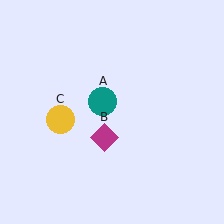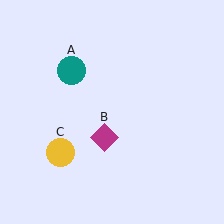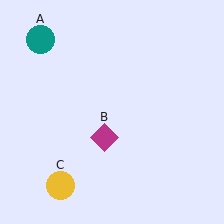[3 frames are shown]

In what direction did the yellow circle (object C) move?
The yellow circle (object C) moved down.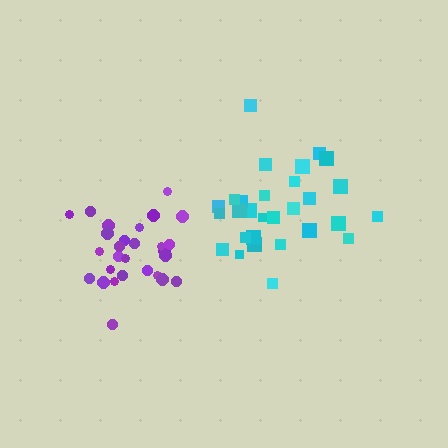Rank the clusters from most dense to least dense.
purple, cyan.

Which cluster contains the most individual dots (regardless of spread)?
Cyan (29).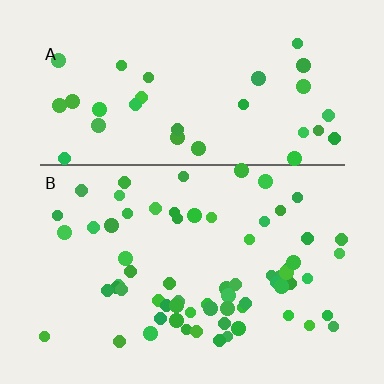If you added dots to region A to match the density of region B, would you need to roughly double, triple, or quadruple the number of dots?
Approximately double.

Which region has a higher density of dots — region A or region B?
B (the bottom).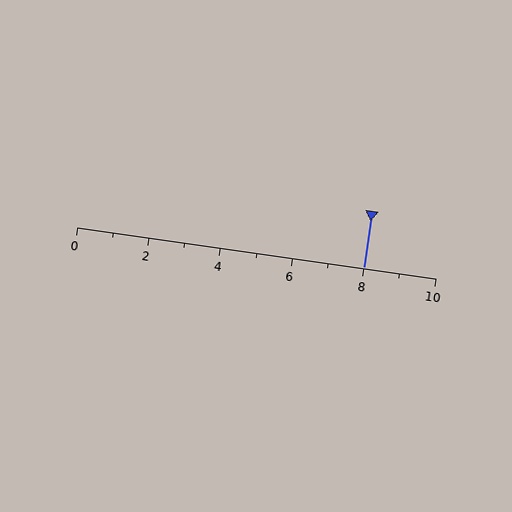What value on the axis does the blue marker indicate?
The marker indicates approximately 8.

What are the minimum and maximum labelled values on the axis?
The axis runs from 0 to 10.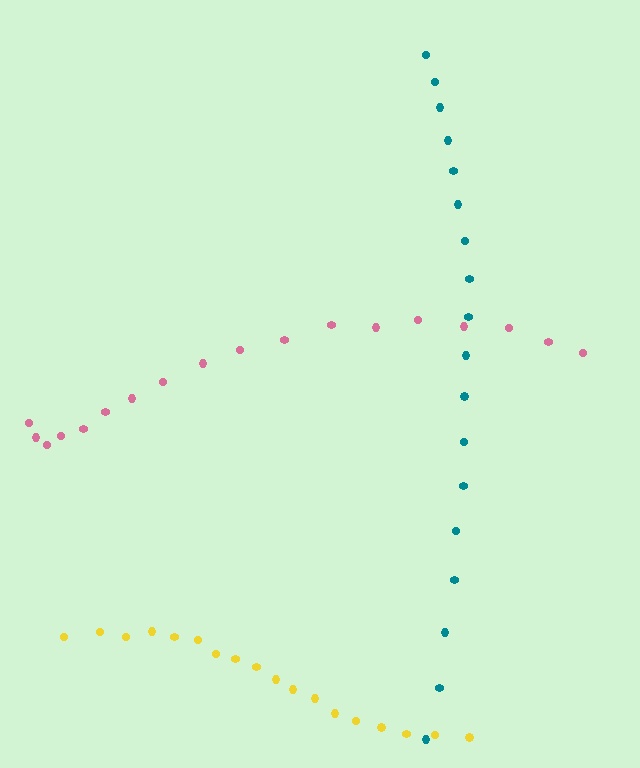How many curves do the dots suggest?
There are 3 distinct paths.